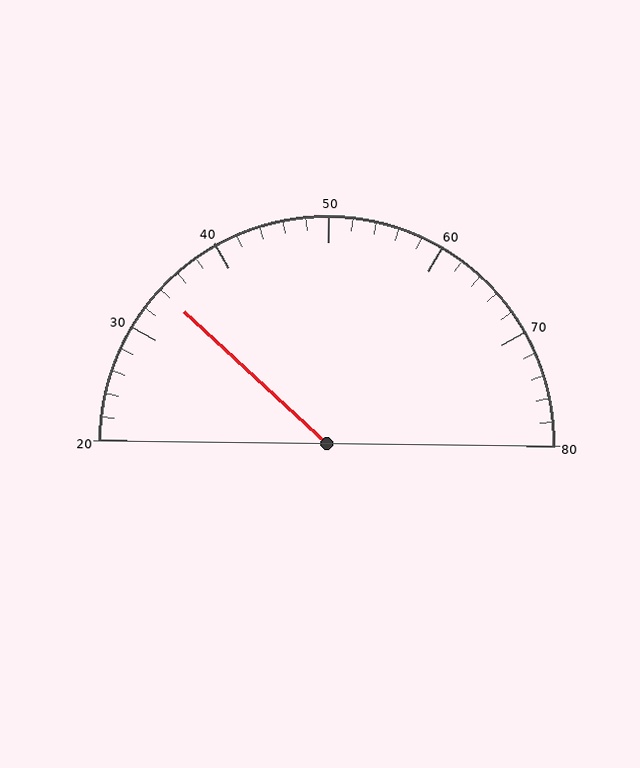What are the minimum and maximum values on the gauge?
The gauge ranges from 20 to 80.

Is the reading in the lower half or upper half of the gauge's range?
The reading is in the lower half of the range (20 to 80).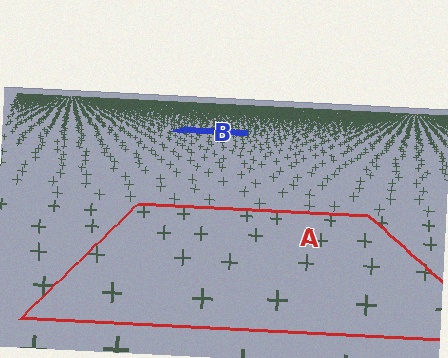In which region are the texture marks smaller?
The texture marks are smaller in region B, because it is farther away.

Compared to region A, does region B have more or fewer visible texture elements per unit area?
Region B has more texture elements per unit area — they are packed more densely because it is farther away.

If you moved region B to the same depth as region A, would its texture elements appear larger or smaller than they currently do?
They would appear larger. At a closer depth, the same texture elements are projected at a bigger on-screen size.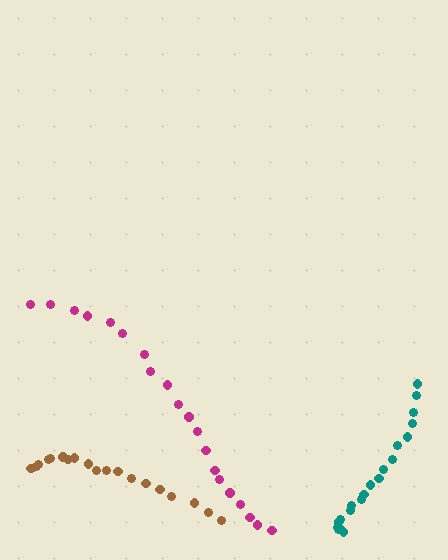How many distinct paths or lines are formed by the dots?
There are 3 distinct paths.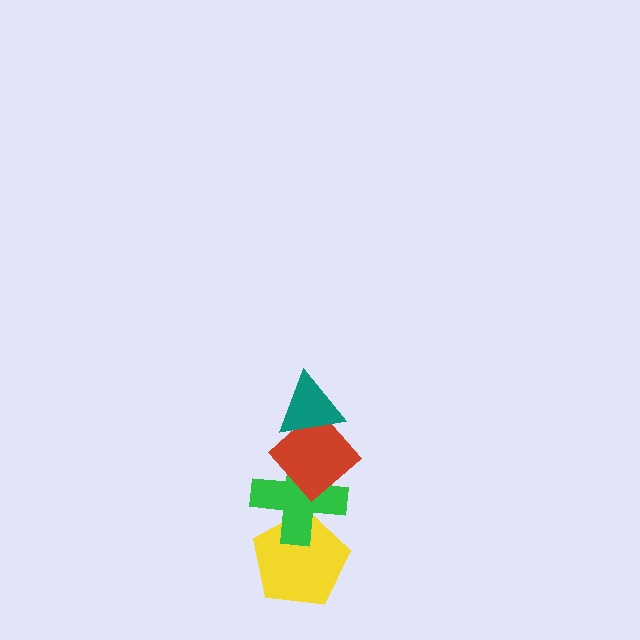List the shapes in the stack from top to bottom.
From top to bottom: the teal triangle, the red diamond, the green cross, the yellow pentagon.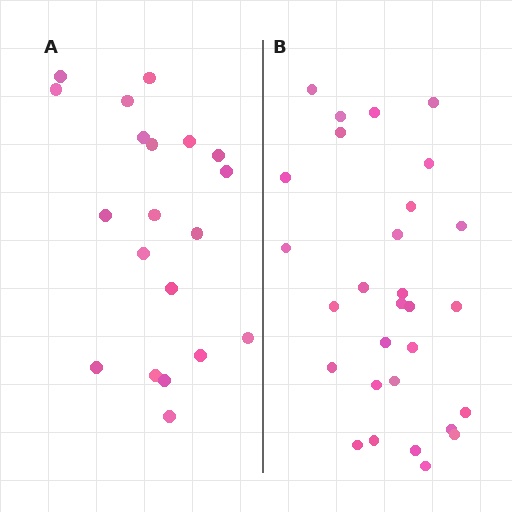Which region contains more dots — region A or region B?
Region B (the right region) has more dots.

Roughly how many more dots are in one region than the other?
Region B has roughly 8 or so more dots than region A.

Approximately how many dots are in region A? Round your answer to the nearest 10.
About 20 dots.